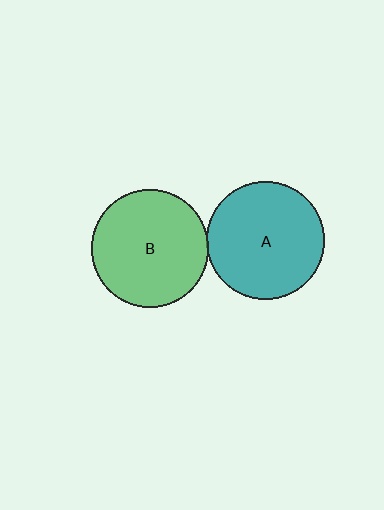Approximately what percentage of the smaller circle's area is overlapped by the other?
Approximately 5%.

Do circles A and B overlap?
Yes.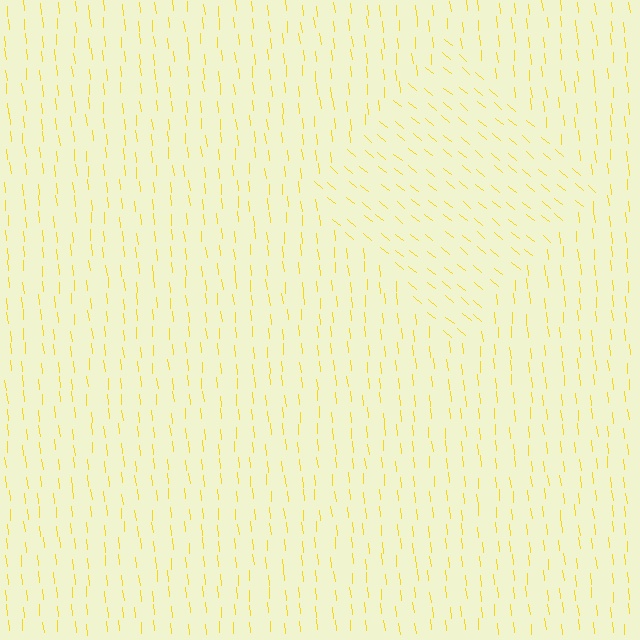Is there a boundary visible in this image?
Yes, there is a texture boundary formed by a change in line orientation.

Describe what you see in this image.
The image is filled with small yellow line segments. A diamond region in the image has lines oriented differently from the surrounding lines, creating a visible texture boundary.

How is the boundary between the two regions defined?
The boundary is defined purely by a change in line orientation (approximately 45 degrees difference). All lines are the same color and thickness.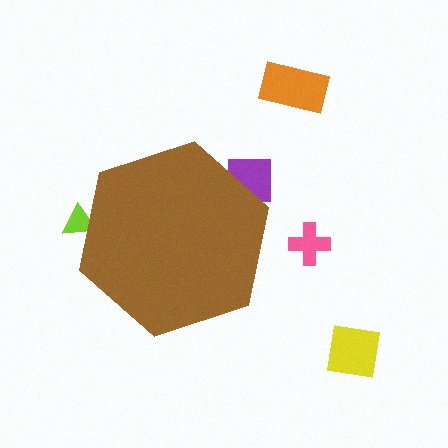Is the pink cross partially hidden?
No, the pink cross is fully visible.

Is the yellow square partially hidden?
No, the yellow square is fully visible.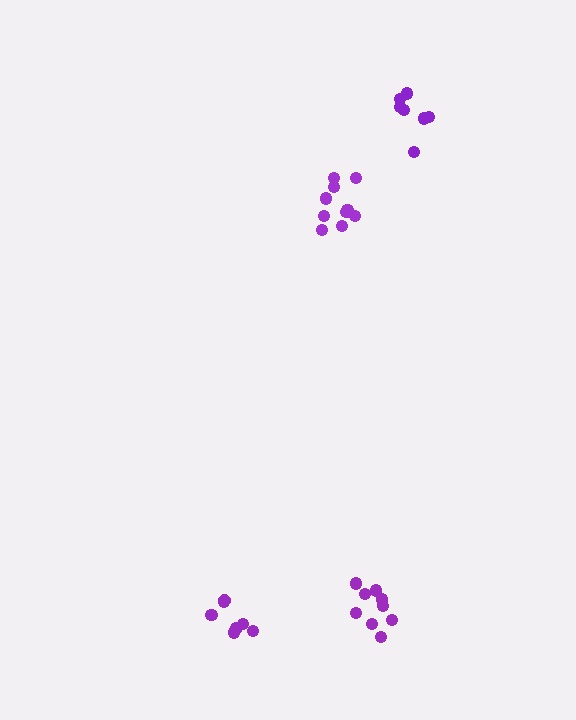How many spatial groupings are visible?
There are 4 spatial groupings.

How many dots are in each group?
Group 1: 7 dots, Group 2: 7 dots, Group 3: 10 dots, Group 4: 9 dots (33 total).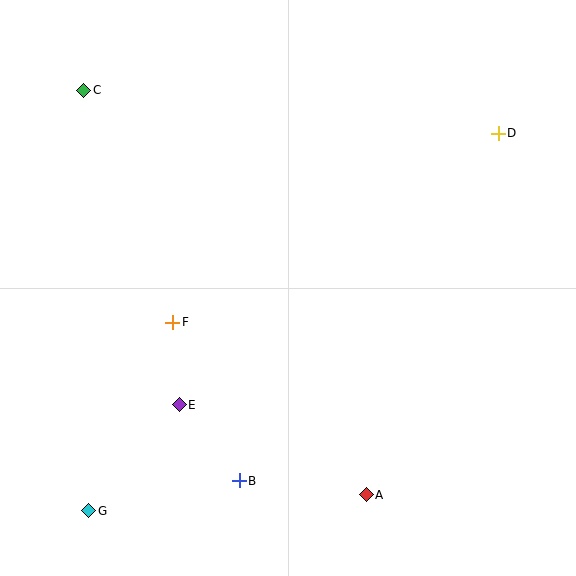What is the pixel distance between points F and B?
The distance between F and B is 172 pixels.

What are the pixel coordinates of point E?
Point E is at (179, 405).